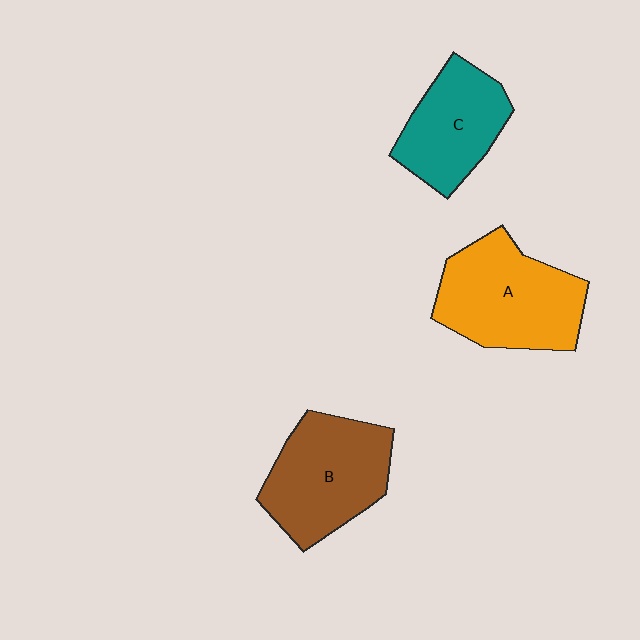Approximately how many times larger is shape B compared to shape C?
Approximately 1.3 times.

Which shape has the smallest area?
Shape C (teal).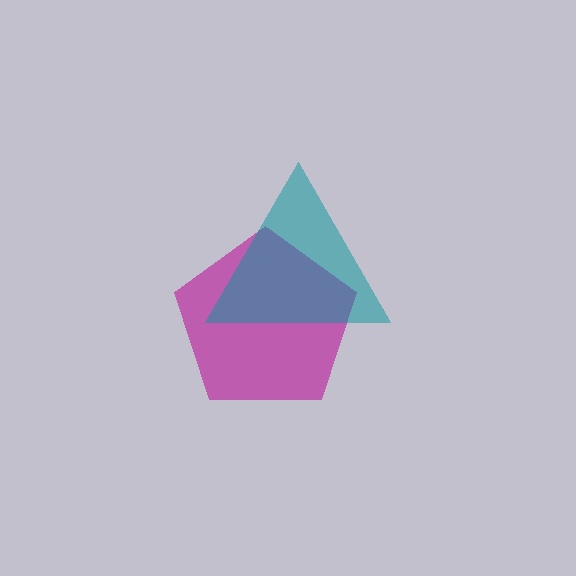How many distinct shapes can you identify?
There are 2 distinct shapes: a magenta pentagon, a teal triangle.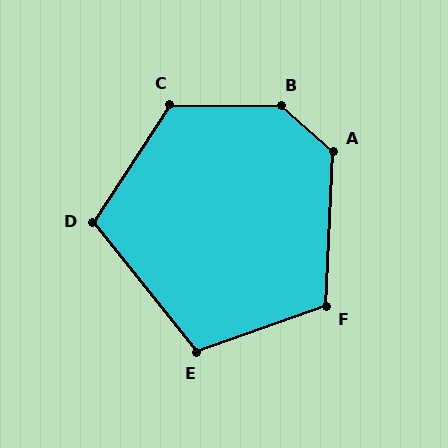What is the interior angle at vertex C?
Approximately 122 degrees (obtuse).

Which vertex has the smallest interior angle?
D, at approximately 108 degrees.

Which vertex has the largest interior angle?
B, at approximately 140 degrees.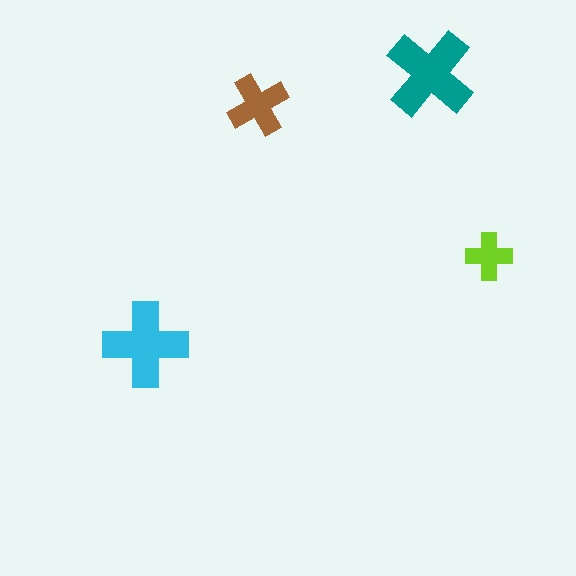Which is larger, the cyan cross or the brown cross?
The cyan one.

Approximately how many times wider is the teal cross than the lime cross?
About 2 times wider.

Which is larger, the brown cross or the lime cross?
The brown one.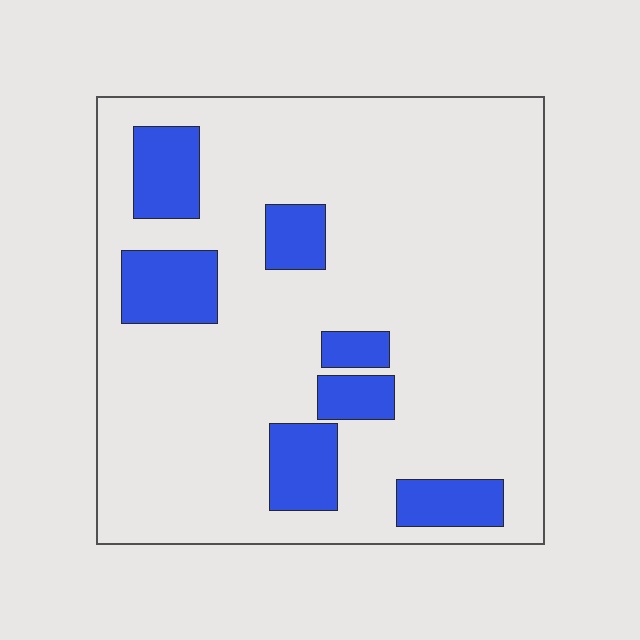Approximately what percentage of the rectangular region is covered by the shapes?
Approximately 15%.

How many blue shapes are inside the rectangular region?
7.